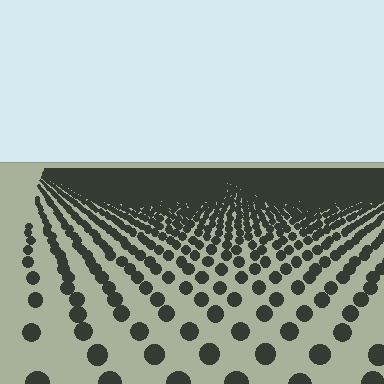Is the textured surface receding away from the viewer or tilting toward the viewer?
The surface is receding away from the viewer. Texture elements get smaller and denser toward the top.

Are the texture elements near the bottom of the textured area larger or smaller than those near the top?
Larger. Near the bottom, elements are closer to the viewer and appear at a bigger on-screen size.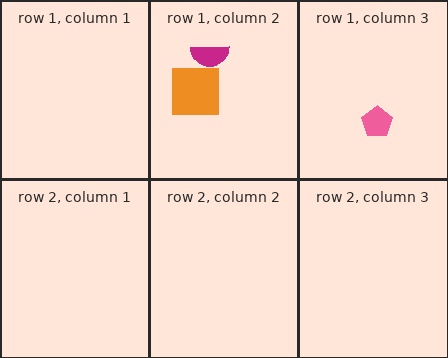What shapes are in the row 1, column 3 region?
The pink pentagon.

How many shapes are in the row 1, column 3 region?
1.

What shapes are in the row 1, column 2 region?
The magenta semicircle, the orange square.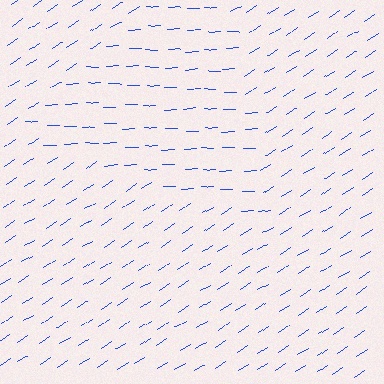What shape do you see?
I see a triangle.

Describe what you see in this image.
The image is filled with small blue line segments. A triangle region in the image has lines oriented differently from the surrounding lines, creating a visible texture boundary.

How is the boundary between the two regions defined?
The boundary is defined purely by a change in line orientation (approximately 30 degrees difference). All lines are the same color and thickness.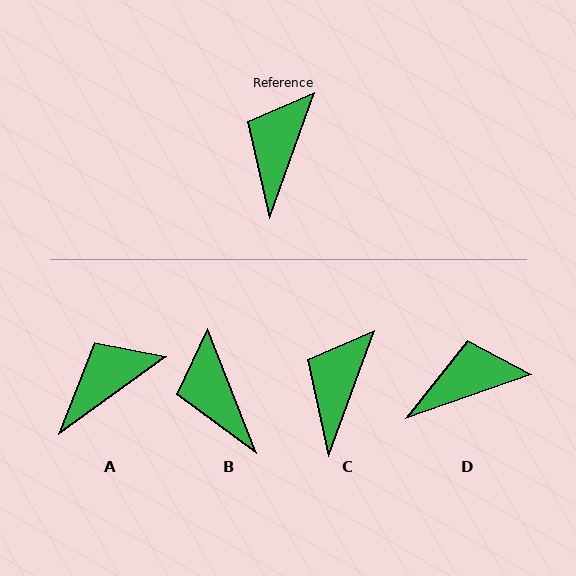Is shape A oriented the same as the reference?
No, it is off by about 34 degrees.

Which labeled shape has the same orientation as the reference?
C.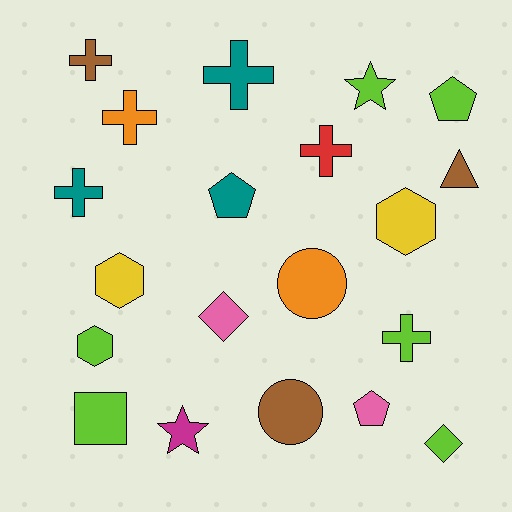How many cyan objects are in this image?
There are no cyan objects.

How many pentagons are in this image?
There are 3 pentagons.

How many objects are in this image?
There are 20 objects.